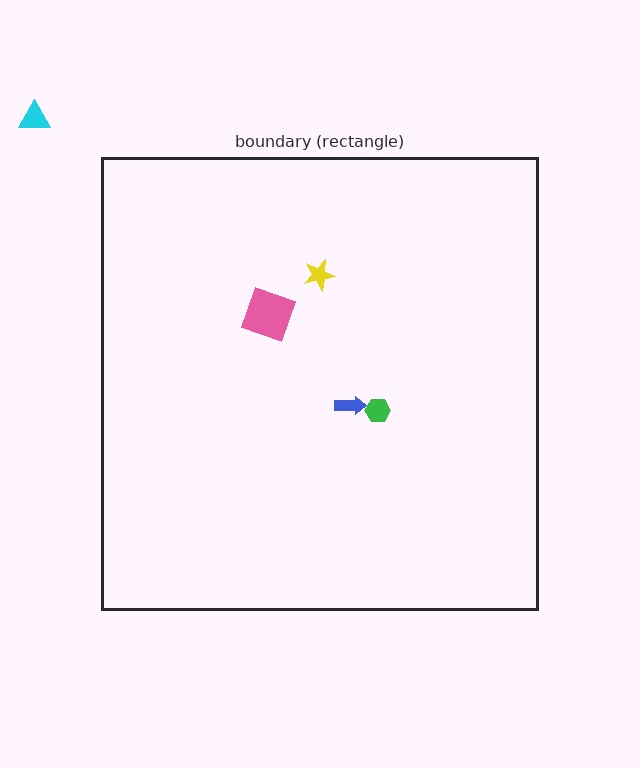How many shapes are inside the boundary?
4 inside, 1 outside.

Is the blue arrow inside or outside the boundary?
Inside.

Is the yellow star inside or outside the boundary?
Inside.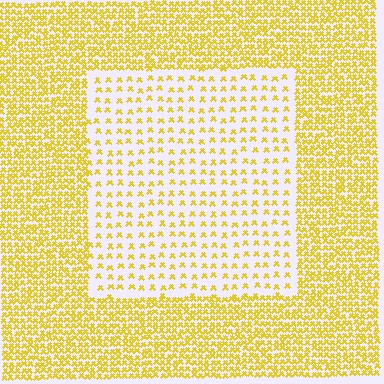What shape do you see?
I see a rectangle.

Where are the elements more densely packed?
The elements are more densely packed outside the rectangle boundary.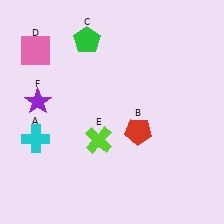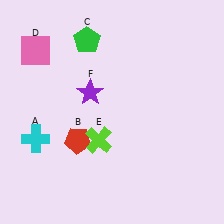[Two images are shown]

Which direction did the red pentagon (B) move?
The red pentagon (B) moved left.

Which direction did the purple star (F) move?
The purple star (F) moved right.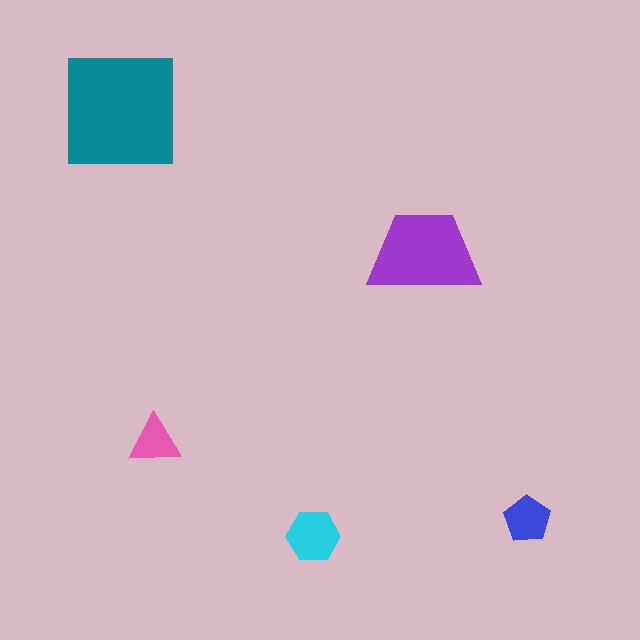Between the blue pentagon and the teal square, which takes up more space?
The teal square.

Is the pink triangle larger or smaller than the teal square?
Smaller.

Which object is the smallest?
The pink triangle.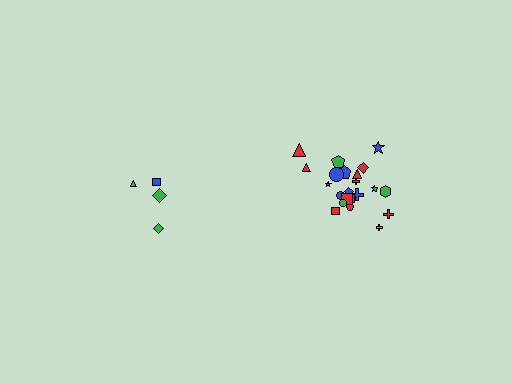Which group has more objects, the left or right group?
The right group.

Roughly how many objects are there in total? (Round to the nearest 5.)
Roughly 30 objects in total.